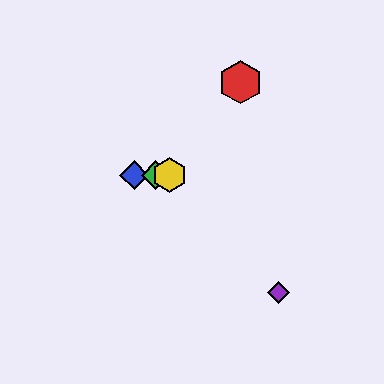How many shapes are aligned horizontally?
3 shapes (the blue diamond, the green diamond, the yellow hexagon) are aligned horizontally.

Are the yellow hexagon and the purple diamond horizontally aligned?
No, the yellow hexagon is at y≈175 and the purple diamond is at y≈293.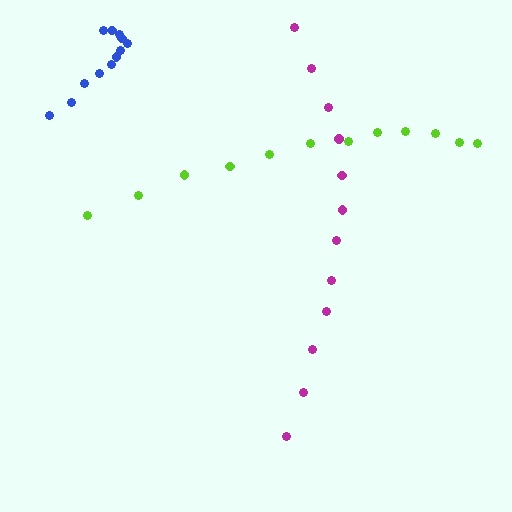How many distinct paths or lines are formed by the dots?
There are 3 distinct paths.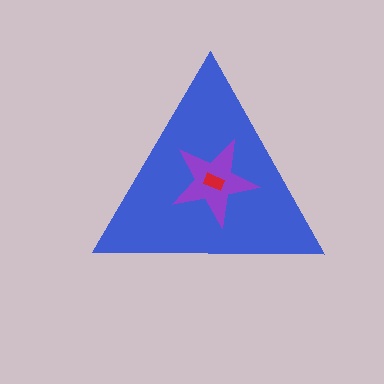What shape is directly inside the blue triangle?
The purple star.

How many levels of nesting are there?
3.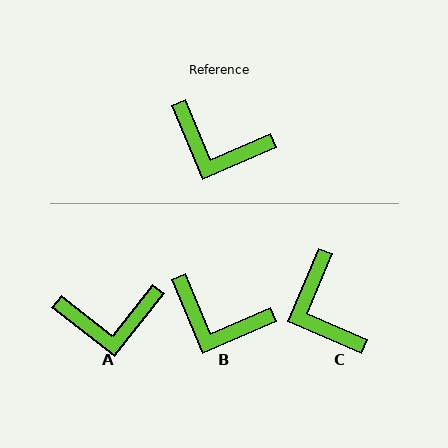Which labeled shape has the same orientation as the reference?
B.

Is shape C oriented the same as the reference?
No, it is off by about 46 degrees.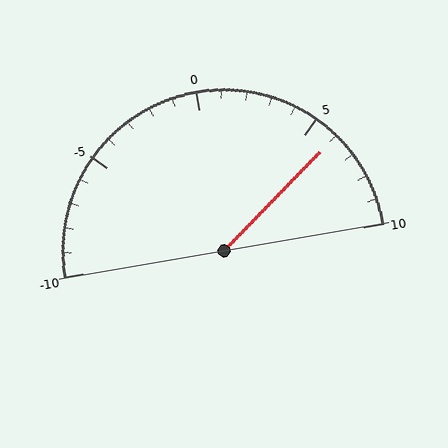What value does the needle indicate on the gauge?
The needle indicates approximately 6.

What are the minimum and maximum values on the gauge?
The gauge ranges from -10 to 10.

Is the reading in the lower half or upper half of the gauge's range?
The reading is in the upper half of the range (-10 to 10).